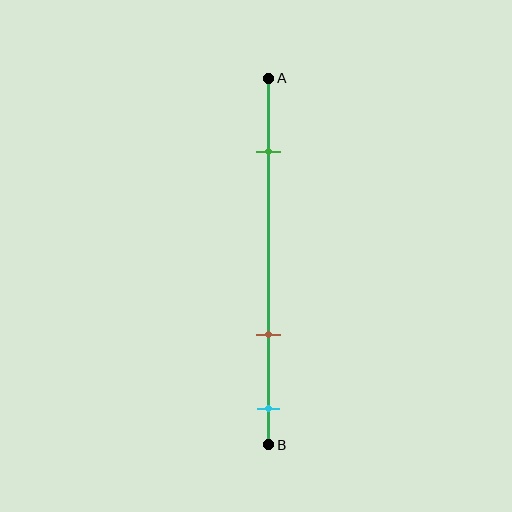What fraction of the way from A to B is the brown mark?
The brown mark is approximately 70% (0.7) of the way from A to B.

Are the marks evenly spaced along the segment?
No, the marks are not evenly spaced.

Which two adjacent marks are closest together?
The brown and cyan marks are the closest adjacent pair.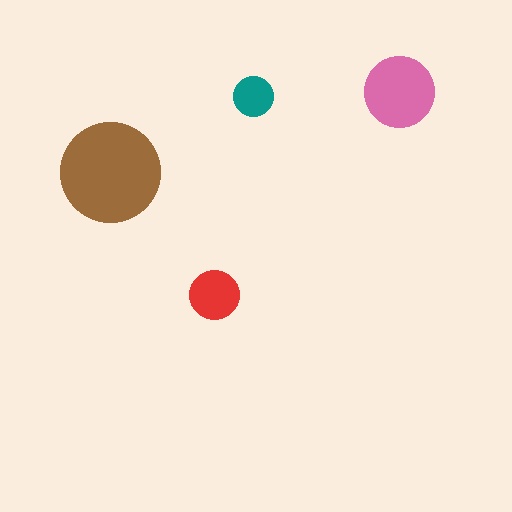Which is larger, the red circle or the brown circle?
The brown one.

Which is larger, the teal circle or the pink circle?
The pink one.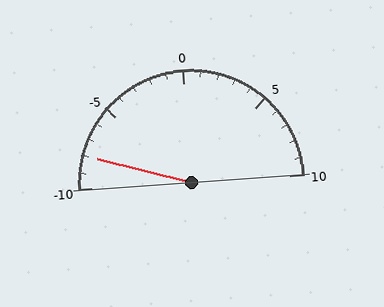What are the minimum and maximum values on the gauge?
The gauge ranges from -10 to 10.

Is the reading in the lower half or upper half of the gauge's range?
The reading is in the lower half of the range (-10 to 10).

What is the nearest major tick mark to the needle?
The nearest major tick mark is -10.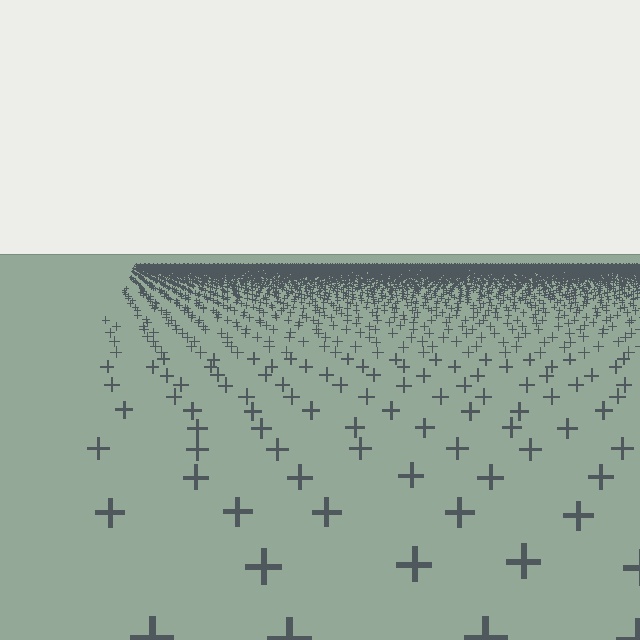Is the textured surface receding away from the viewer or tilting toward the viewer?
The surface is receding away from the viewer. Texture elements get smaller and denser toward the top.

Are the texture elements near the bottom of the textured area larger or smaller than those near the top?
Larger. Near the bottom, elements are closer to the viewer and appear at a bigger on-screen size.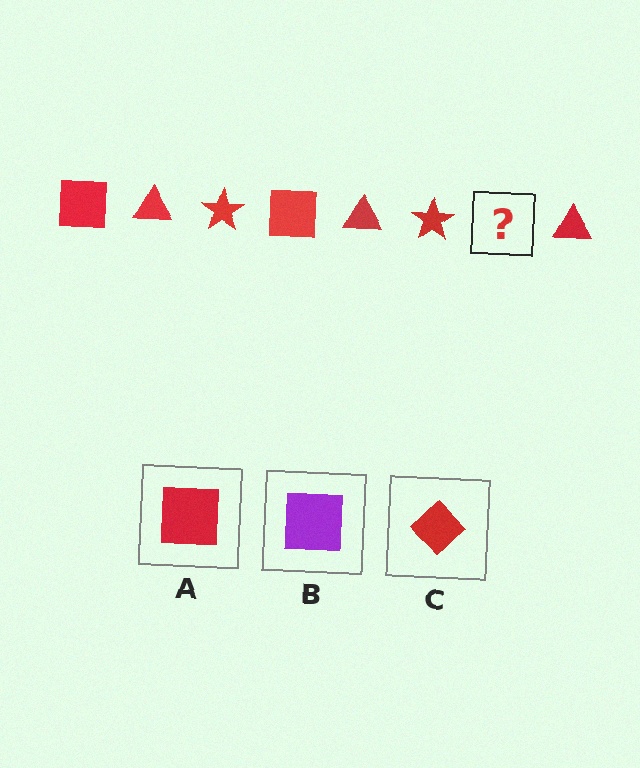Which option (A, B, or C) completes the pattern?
A.